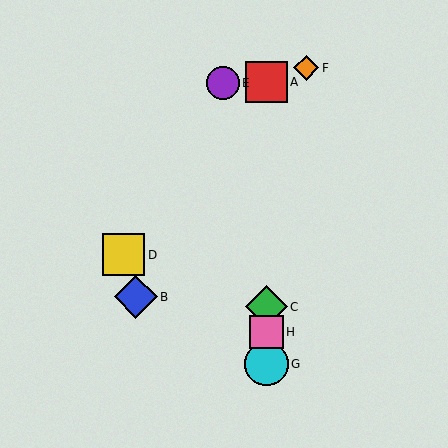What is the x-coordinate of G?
Object G is at x≈267.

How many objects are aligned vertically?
4 objects (A, C, G, H) are aligned vertically.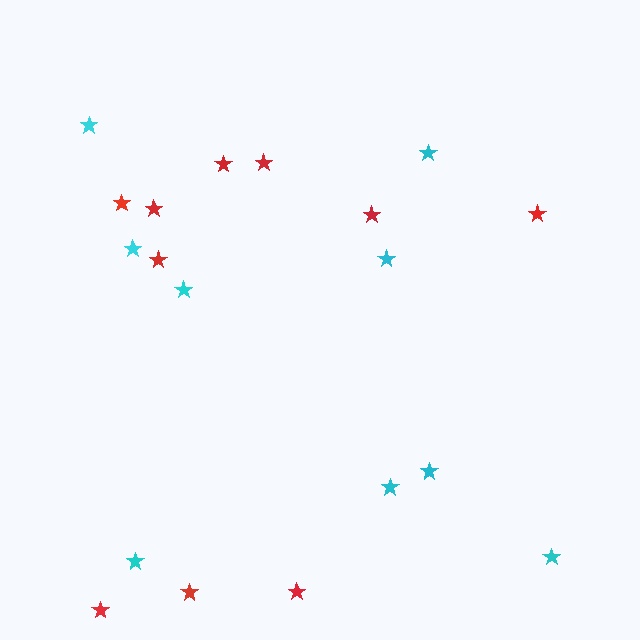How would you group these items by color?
There are 2 groups: one group of red stars (10) and one group of cyan stars (9).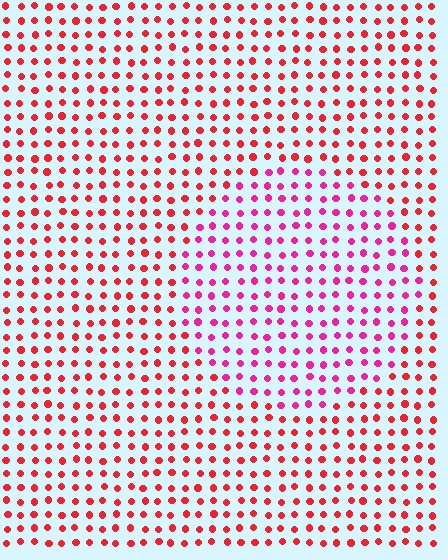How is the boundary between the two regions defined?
The boundary is defined purely by a slight shift in hue (about 34 degrees). Spacing, size, and orientation are identical on both sides.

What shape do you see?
I see a circle.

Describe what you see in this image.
The image is filled with small red elements in a uniform arrangement. A circle-shaped region is visible where the elements are tinted to a slightly different hue, forming a subtle color boundary.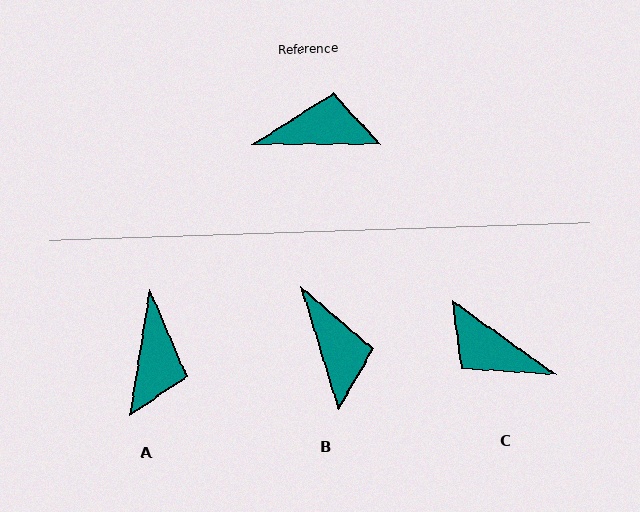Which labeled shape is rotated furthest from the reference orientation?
C, about 144 degrees away.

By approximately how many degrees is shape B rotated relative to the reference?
Approximately 74 degrees clockwise.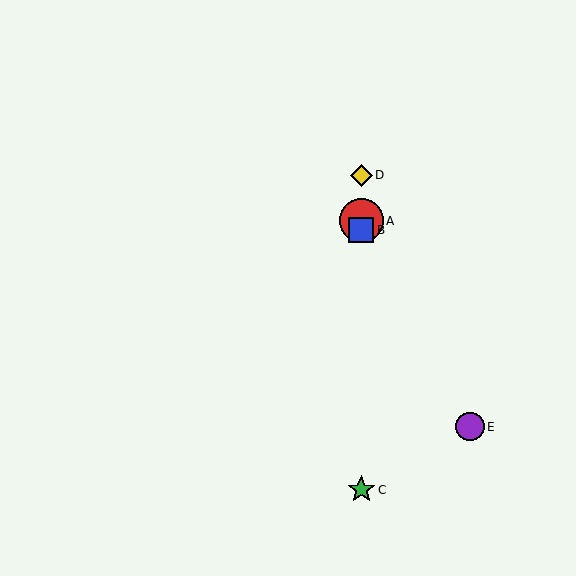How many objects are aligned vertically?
4 objects (A, B, C, D) are aligned vertically.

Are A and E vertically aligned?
No, A is at x≈361 and E is at x≈470.